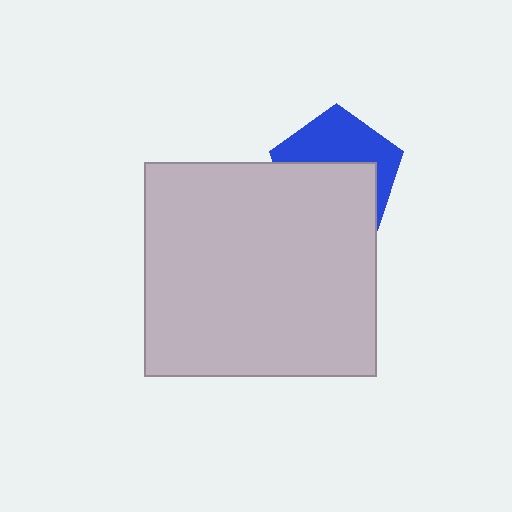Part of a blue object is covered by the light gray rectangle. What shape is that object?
It is a pentagon.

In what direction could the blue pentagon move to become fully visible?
The blue pentagon could move up. That would shift it out from behind the light gray rectangle entirely.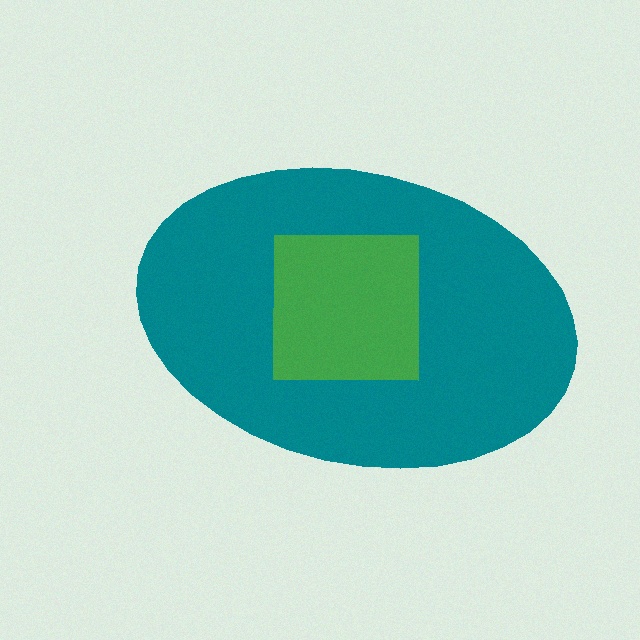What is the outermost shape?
The teal ellipse.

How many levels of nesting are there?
2.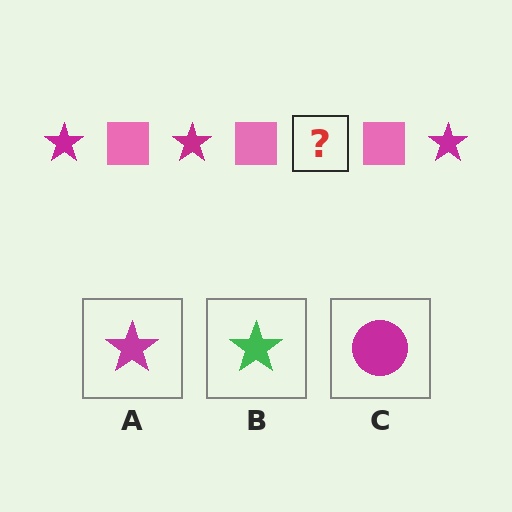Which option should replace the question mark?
Option A.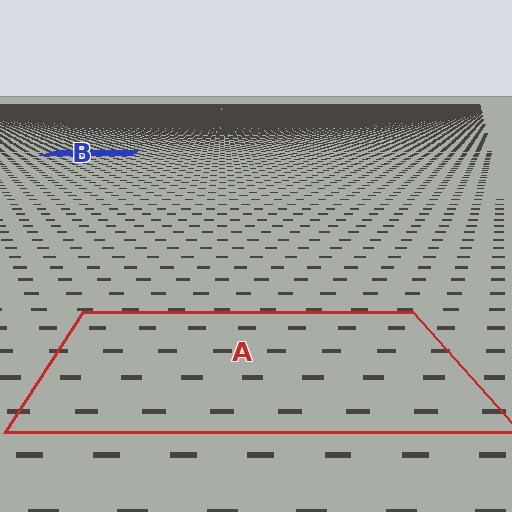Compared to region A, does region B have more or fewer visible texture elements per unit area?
Region B has more texture elements per unit area — they are packed more densely because it is farther away.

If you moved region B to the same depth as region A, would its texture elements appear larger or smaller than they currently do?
They would appear larger. At a closer depth, the same texture elements are projected at a bigger on-screen size.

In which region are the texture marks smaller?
The texture marks are smaller in region B, because it is farther away.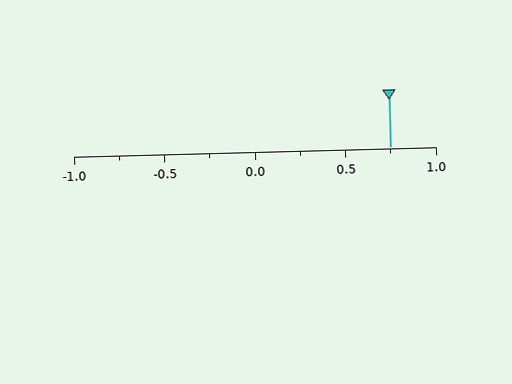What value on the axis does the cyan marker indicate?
The marker indicates approximately 0.75.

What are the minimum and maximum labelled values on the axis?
The axis runs from -1.0 to 1.0.